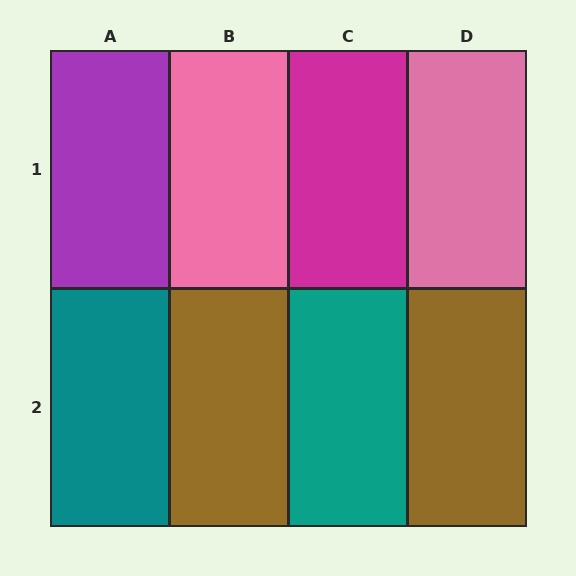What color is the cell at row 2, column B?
Brown.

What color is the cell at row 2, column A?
Teal.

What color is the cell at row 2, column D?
Brown.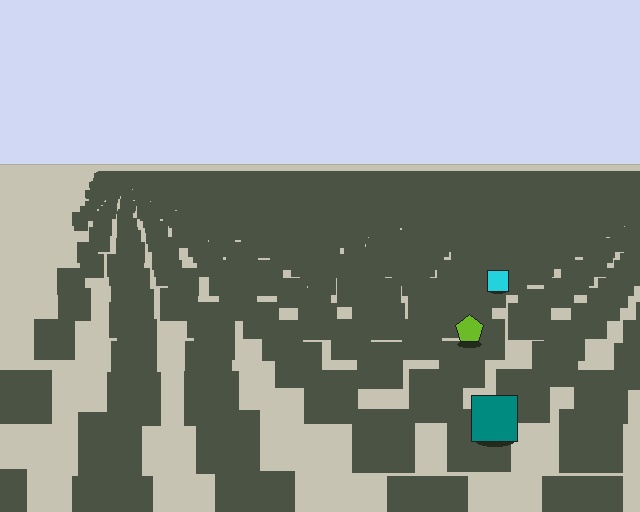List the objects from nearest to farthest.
From nearest to farthest: the teal square, the lime pentagon, the cyan square.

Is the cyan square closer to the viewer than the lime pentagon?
No. The lime pentagon is closer — you can tell from the texture gradient: the ground texture is coarser near it.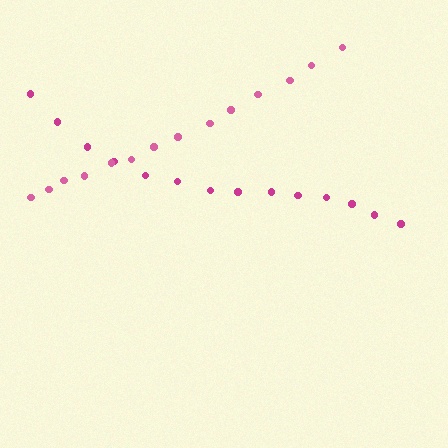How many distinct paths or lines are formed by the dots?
There are 2 distinct paths.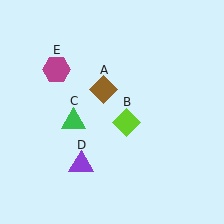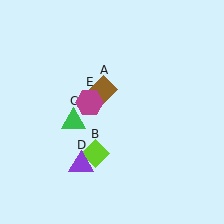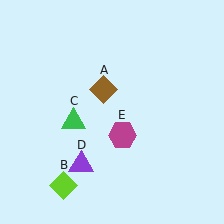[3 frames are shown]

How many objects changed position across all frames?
2 objects changed position: lime diamond (object B), magenta hexagon (object E).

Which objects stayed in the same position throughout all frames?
Brown diamond (object A) and green triangle (object C) and purple triangle (object D) remained stationary.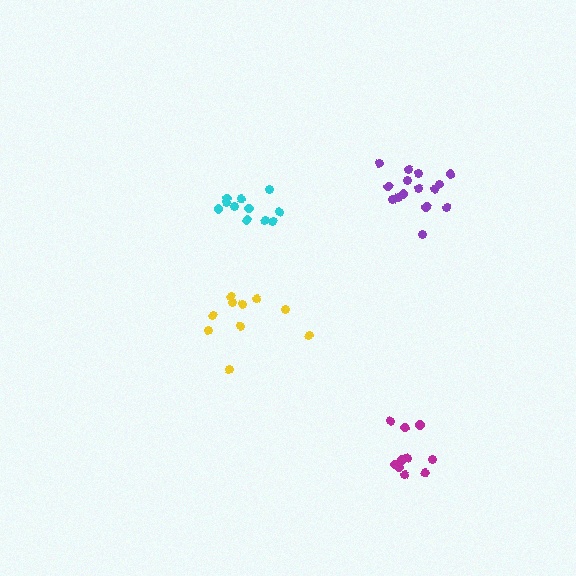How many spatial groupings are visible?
There are 4 spatial groupings.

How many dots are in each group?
Group 1: 10 dots, Group 2: 10 dots, Group 3: 11 dots, Group 4: 15 dots (46 total).